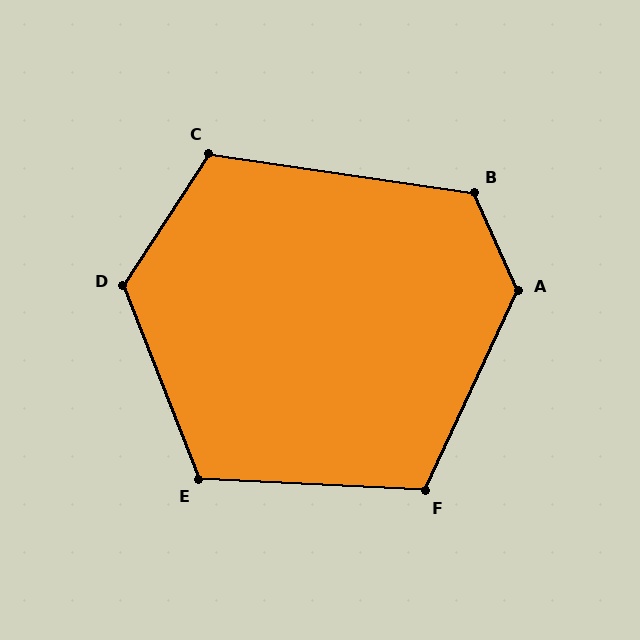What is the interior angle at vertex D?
Approximately 126 degrees (obtuse).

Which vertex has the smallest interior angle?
F, at approximately 112 degrees.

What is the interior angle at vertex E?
Approximately 114 degrees (obtuse).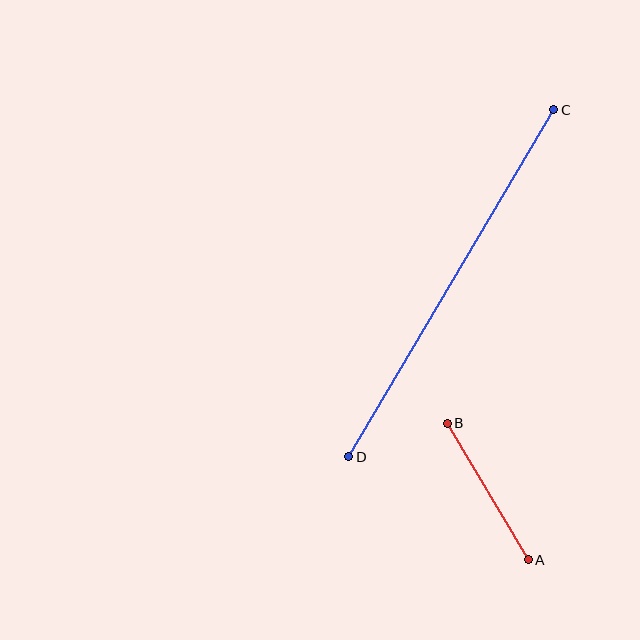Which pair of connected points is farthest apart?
Points C and D are farthest apart.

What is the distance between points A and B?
The distance is approximately 158 pixels.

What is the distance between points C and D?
The distance is approximately 403 pixels.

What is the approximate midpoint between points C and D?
The midpoint is at approximately (451, 283) pixels.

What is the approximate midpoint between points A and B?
The midpoint is at approximately (488, 492) pixels.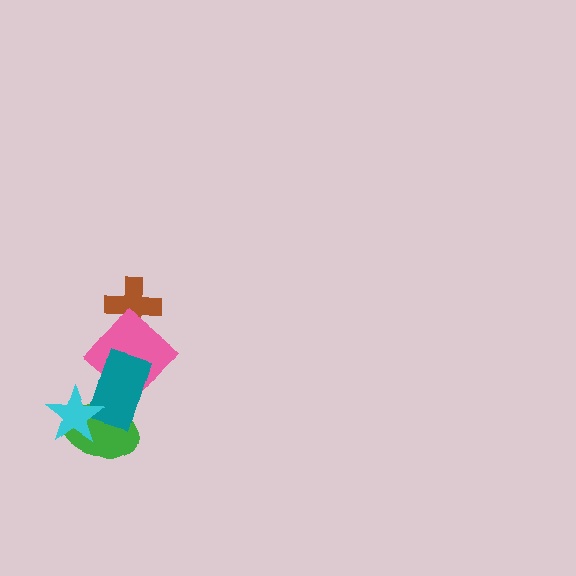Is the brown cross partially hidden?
Yes, it is partially covered by another shape.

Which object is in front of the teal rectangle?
The cyan star is in front of the teal rectangle.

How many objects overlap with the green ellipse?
2 objects overlap with the green ellipse.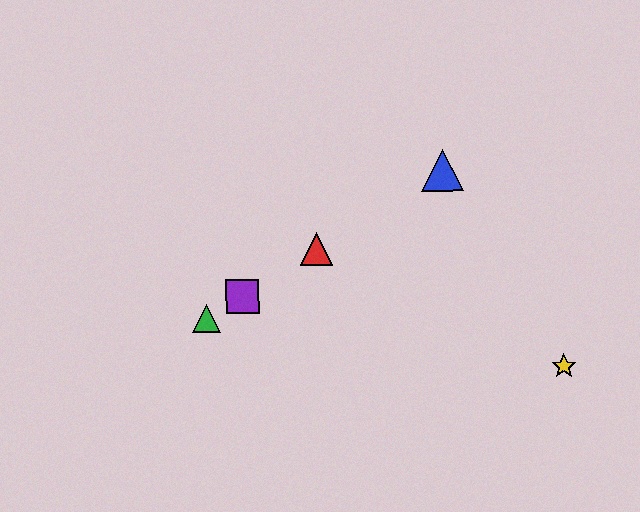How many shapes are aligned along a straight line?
4 shapes (the red triangle, the blue triangle, the green triangle, the purple square) are aligned along a straight line.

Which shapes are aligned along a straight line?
The red triangle, the blue triangle, the green triangle, the purple square are aligned along a straight line.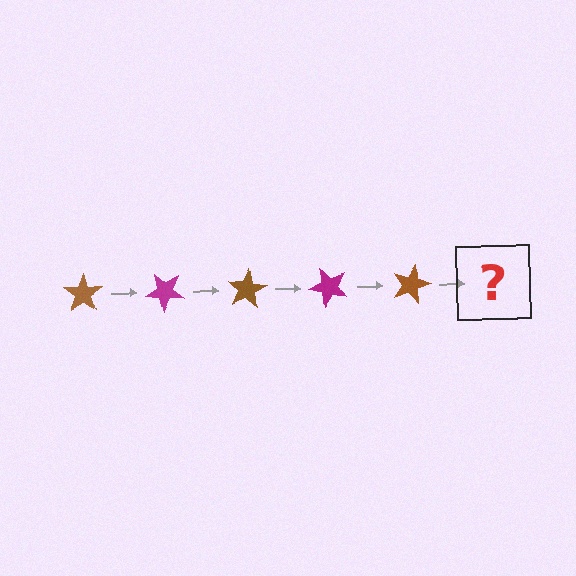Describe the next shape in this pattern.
It should be a magenta star, rotated 200 degrees from the start.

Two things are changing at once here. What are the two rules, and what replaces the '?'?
The two rules are that it rotates 40 degrees each step and the color cycles through brown and magenta. The '?' should be a magenta star, rotated 200 degrees from the start.